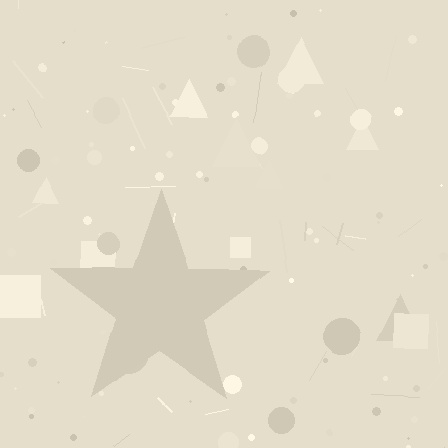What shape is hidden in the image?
A star is hidden in the image.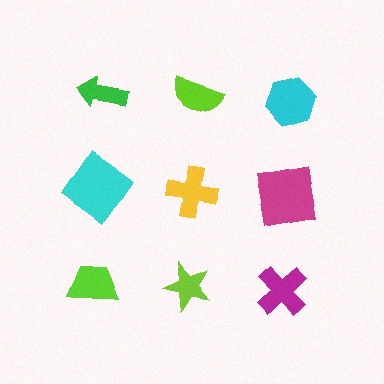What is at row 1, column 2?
A lime semicircle.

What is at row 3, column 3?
A magenta cross.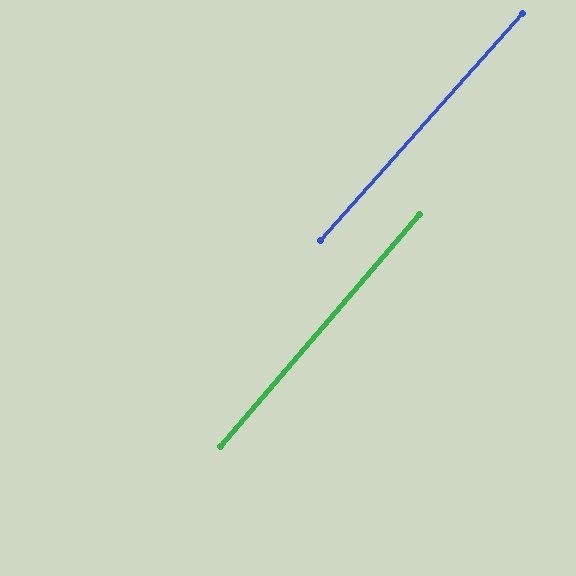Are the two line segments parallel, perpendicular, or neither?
Parallel — their directions differ by only 1.0°.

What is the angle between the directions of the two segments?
Approximately 1 degree.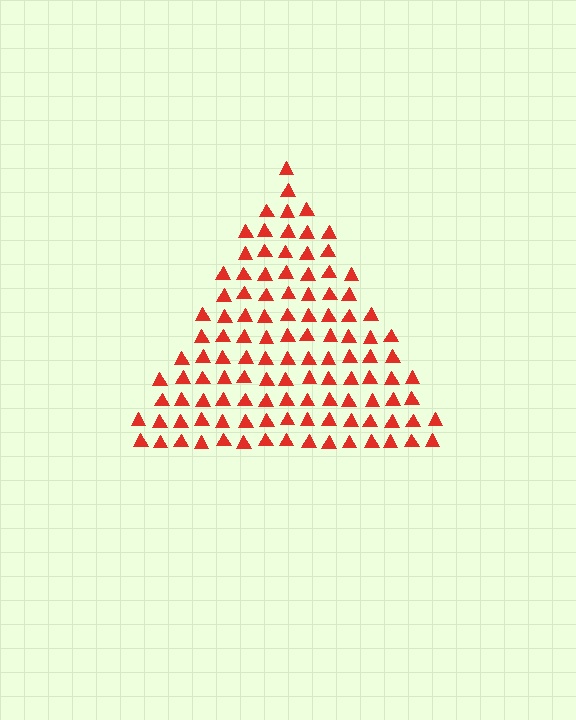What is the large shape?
The large shape is a triangle.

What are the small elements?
The small elements are triangles.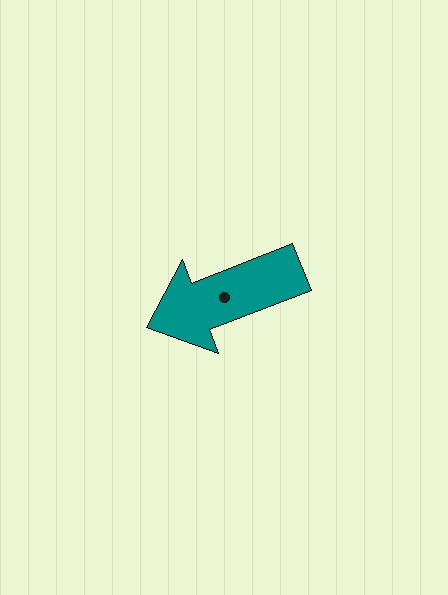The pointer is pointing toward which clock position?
Roughly 8 o'clock.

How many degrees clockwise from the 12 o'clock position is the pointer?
Approximately 249 degrees.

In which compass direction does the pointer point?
West.